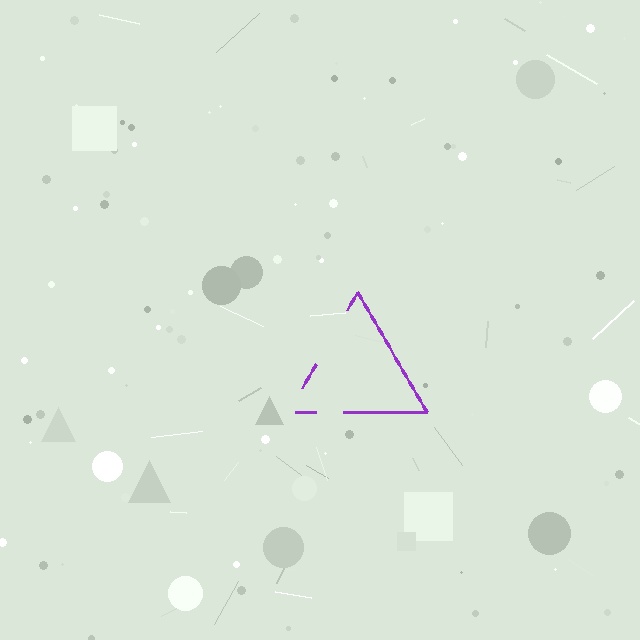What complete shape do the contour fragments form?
The contour fragments form a triangle.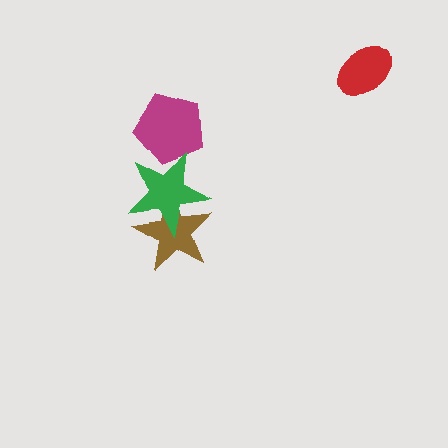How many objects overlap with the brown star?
1 object overlaps with the brown star.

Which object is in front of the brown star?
The green star is in front of the brown star.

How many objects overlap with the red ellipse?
0 objects overlap with the red ellipse.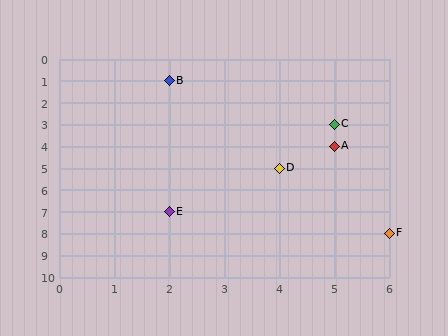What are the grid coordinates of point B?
Point B is at grid coordinates (2, 1).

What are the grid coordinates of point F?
Point F is at grid coordinates (6, 8).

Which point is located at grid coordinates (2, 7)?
Point E is at (2, 7).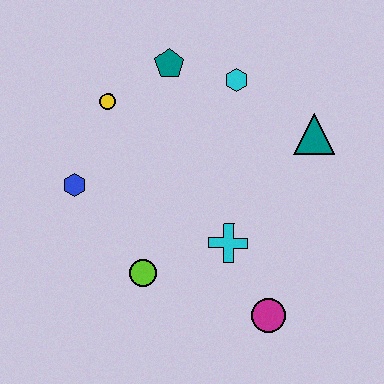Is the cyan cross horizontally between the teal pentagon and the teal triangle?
Yes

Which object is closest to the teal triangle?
The cyan hexagon is closest to the teal triangle.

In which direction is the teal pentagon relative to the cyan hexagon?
The teal pentagon is to the left of the cyan hexagon.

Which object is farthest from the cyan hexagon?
The magenta circle is farthest from the cyan hexagon.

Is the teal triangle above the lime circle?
Yes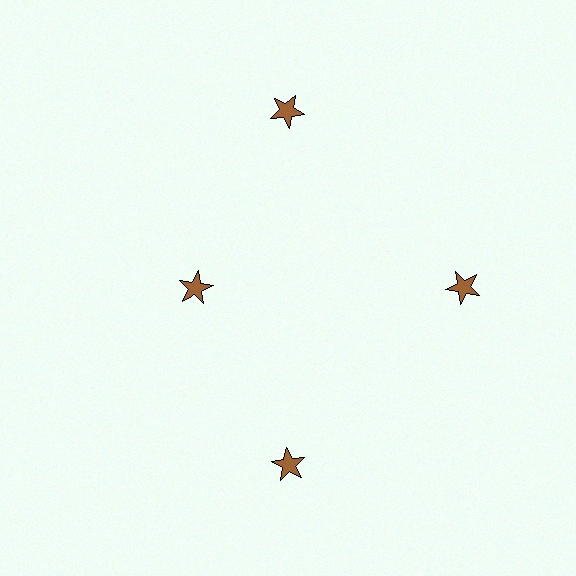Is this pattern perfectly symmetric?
No. The 4 brown stars are arranged in a ring, but one element near the 9 o'clock position is pulled inward toward the center, breaking the 4-fold rotational symmetry.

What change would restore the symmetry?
The symmetry would be restored by moving it outward, back onto the ring so that all 4 stars sit at equal angles and equal distance from the center.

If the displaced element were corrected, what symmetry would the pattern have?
It would have 4-fold rotational symmetry — the pattern would map onto itself every 90 degrees.